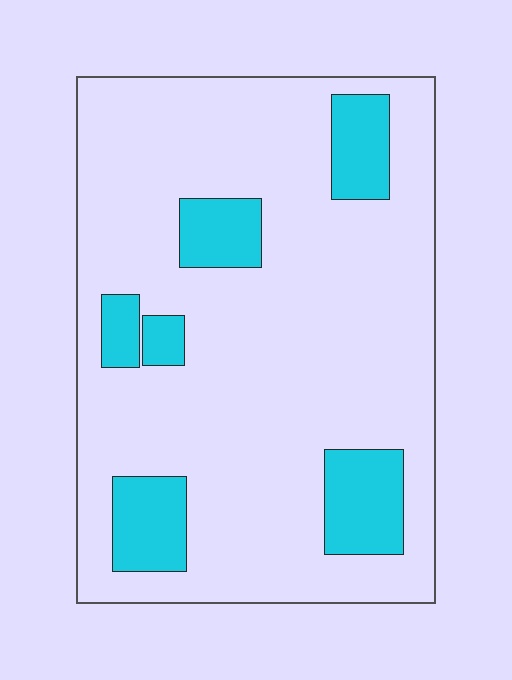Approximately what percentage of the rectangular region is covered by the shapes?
Approximately 15%.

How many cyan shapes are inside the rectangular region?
6.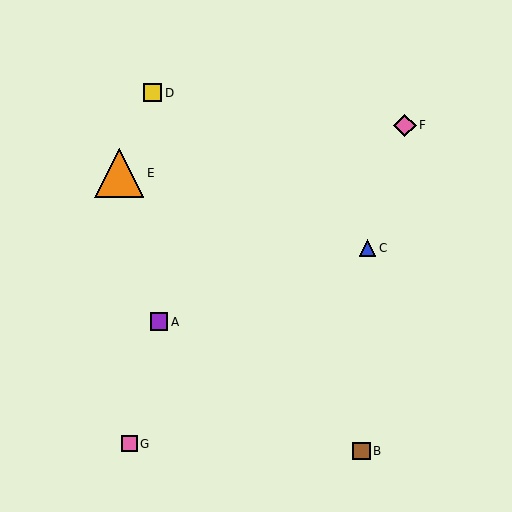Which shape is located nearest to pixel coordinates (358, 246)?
The blue triangle (labeled C) at (368, 248) is nearest to that location.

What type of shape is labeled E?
Shape E is an orange triangle.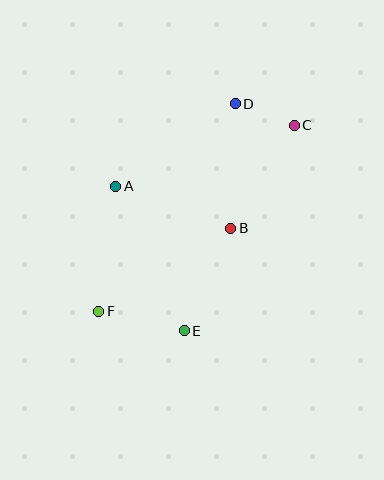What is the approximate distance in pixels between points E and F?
The distance between E and F is approximately 87 pixels.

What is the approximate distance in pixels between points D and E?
The distance between D and E is approximately 233 pixels.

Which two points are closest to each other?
Points C and D are closest to each other.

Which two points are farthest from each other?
Points C and F are farthest from each other.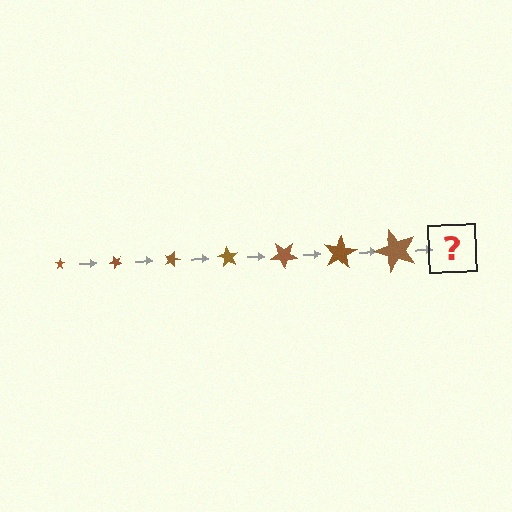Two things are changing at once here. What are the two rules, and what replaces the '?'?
The two rules are that the star grows larger each step and it rotates 45 degrees each step. The '?' should be a star, larger than the previous one and rotated 315 degrees from the start.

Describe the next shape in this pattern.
It should be a star, larger than the previous one and rotated 315 degrees from the start.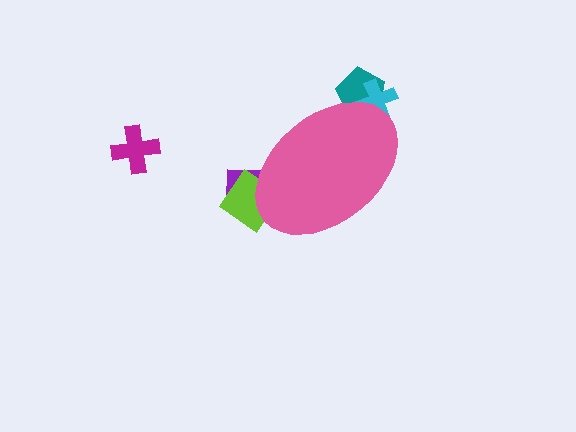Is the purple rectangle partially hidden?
Yes, the purple rectangle is partially hidden behind the pink ellipse.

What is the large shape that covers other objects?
A pink ellipse.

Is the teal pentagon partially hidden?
Yes, the teal pentagon is partially hidden behind the pink ellipse.